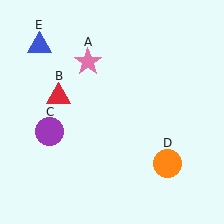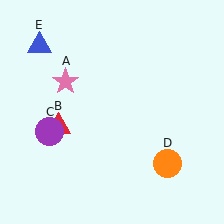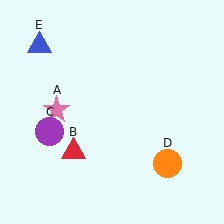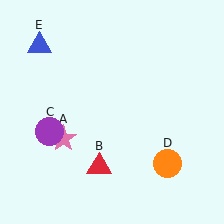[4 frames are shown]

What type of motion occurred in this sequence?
The pink star (object A), red triangle (object B) rotated counterclockwise around the center of the scene.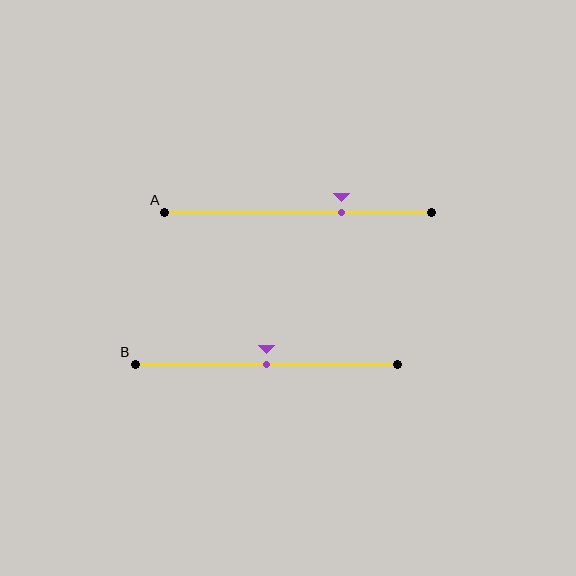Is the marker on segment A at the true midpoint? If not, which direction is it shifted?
No, the marker on segment A is shifted to the right by about 16% of the segment length.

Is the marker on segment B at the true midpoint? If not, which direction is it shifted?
Yes, the marker on segment B is at the true midpoint.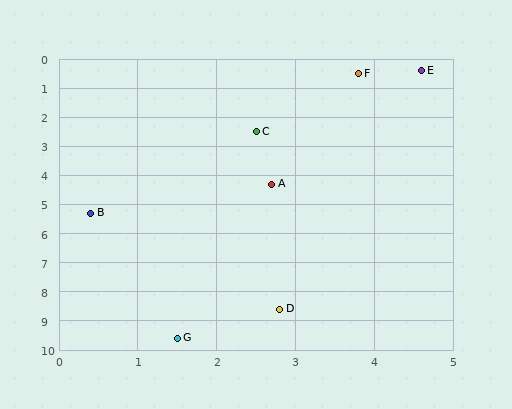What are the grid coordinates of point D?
Point D is at approximately (2.8, 8.6).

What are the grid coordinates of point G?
Point G is at approximately (1.5, 9.6).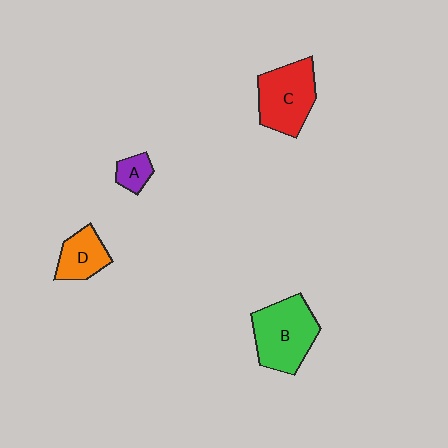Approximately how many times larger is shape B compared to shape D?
Approximately 1.9 times.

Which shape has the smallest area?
Shape A (purple).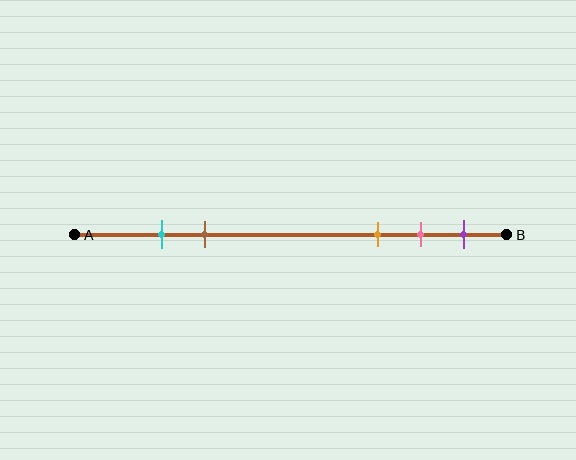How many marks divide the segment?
There are 5 marks dividing the segment.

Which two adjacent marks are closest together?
The cyan and brown marks are the closest adjacent pair.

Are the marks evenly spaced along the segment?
No, the marks are not evenly spaced.